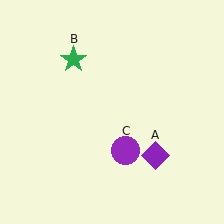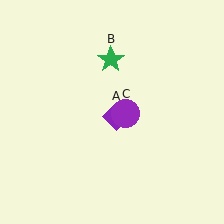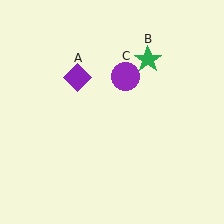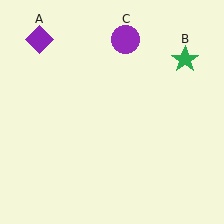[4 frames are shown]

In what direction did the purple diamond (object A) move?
The purple diamond (object A) moved up and to the left.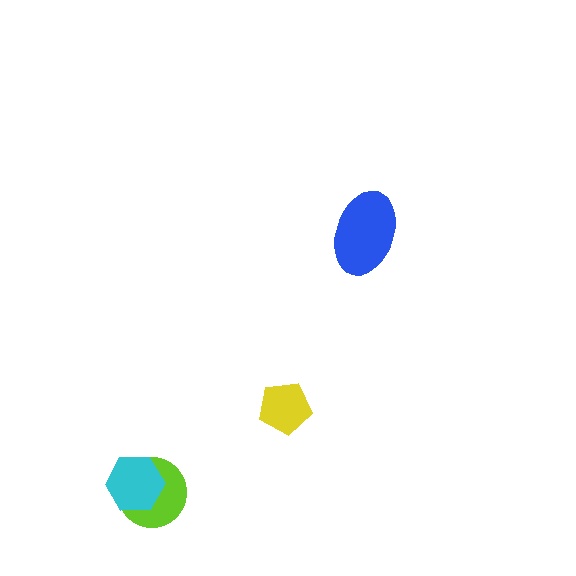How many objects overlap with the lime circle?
1 object overlaps with the lime circle.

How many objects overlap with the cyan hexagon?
1 object overlaps with the cyan hexagon.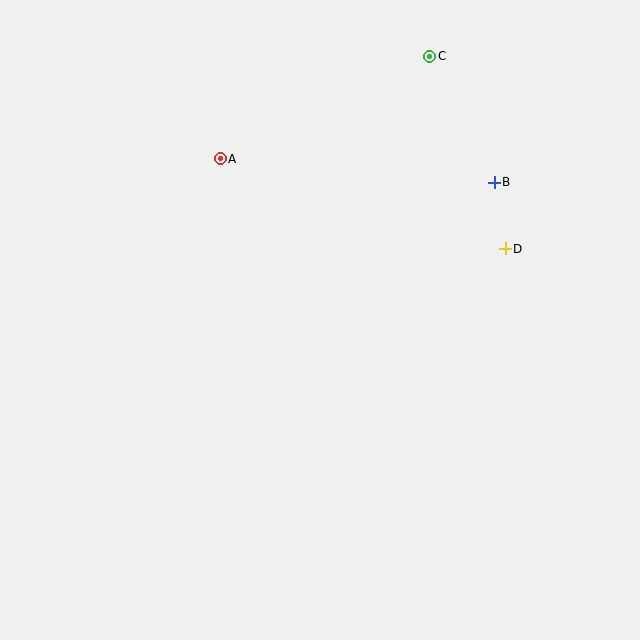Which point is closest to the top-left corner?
Point A is closest to the top-left corner.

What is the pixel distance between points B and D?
The distance between B and D is 68 pixels.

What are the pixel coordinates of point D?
Point D is at (505, 249).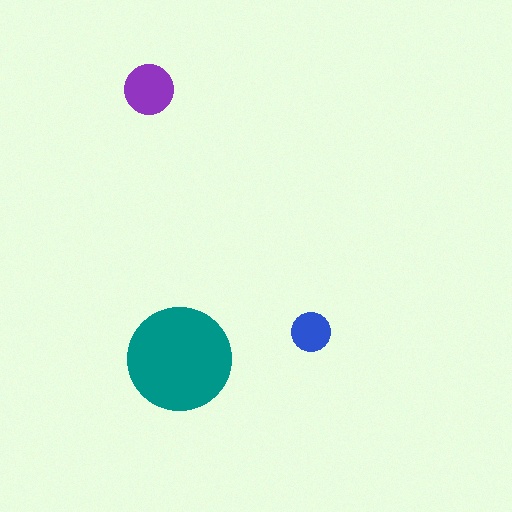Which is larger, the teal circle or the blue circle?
The teal one.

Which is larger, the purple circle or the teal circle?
The teal one.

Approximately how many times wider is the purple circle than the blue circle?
About 1.5 times wider.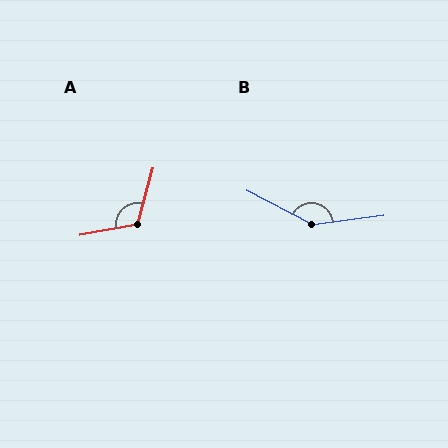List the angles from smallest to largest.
A (116°), B (145°).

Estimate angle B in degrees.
Approximately 145 degrees.